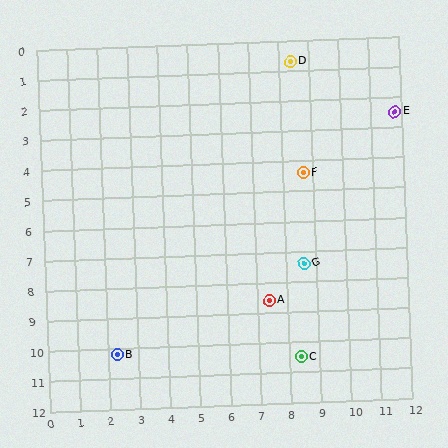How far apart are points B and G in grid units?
Points B and G are about 6.9 grid units apart.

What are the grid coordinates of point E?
Point E is at approximately (11.8, 2.5).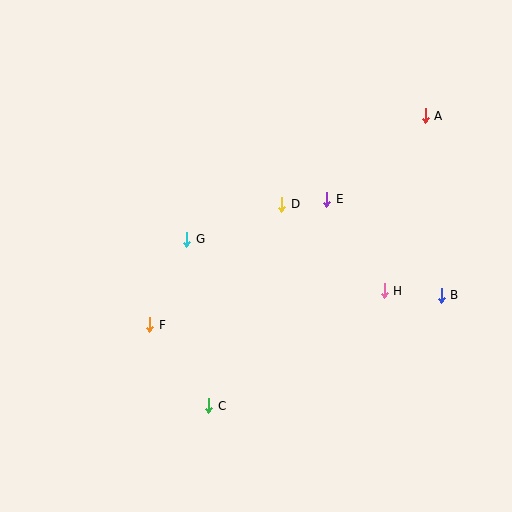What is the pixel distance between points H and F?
The distance between H and F is 237 pixels.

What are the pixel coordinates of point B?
Point B is at (441, 295).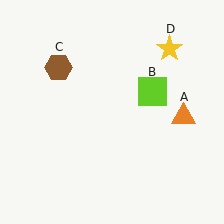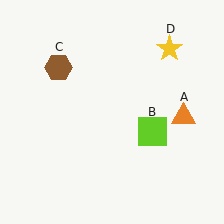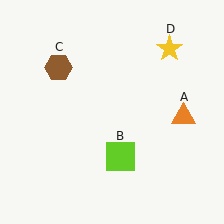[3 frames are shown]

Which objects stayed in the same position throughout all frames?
Orange triangle (object A) and brown hexagon (object C) and yellow star (object D) remained stationary.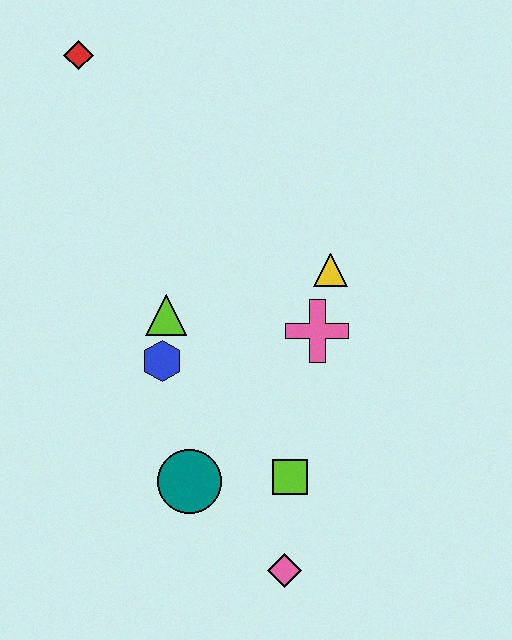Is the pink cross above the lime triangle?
No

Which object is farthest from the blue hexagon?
The red diamond is farthest from the blue hexagon.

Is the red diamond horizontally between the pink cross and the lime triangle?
No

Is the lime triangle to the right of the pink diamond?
No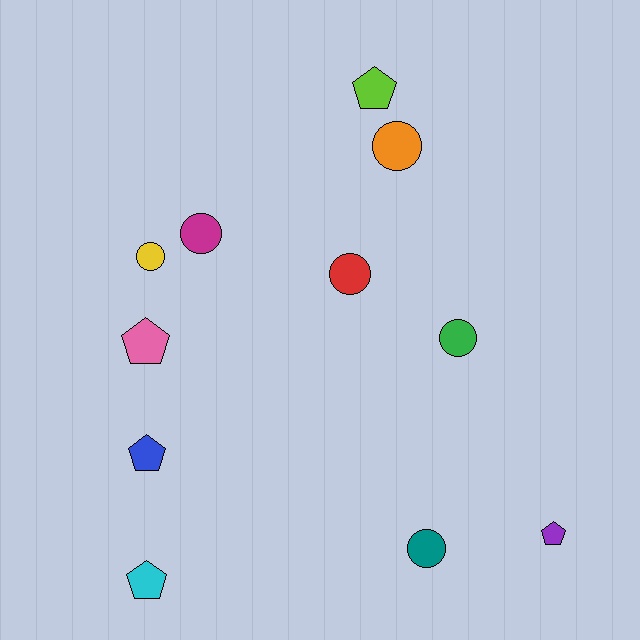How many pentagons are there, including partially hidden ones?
There are 5 pentagons.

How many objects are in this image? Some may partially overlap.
There are 11 objects.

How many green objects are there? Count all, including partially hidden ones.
There is 1 green object.